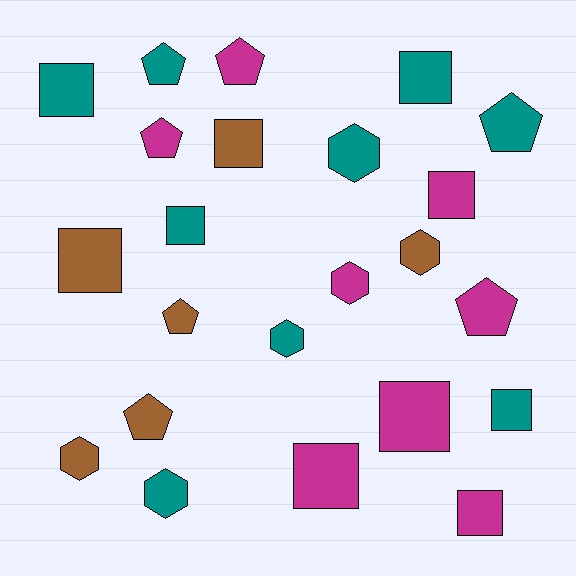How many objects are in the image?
There are 23 objects.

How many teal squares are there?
There are 4 teal squares.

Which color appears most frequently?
Teal, with 9 objects.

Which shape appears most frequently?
Square, with 10 objects.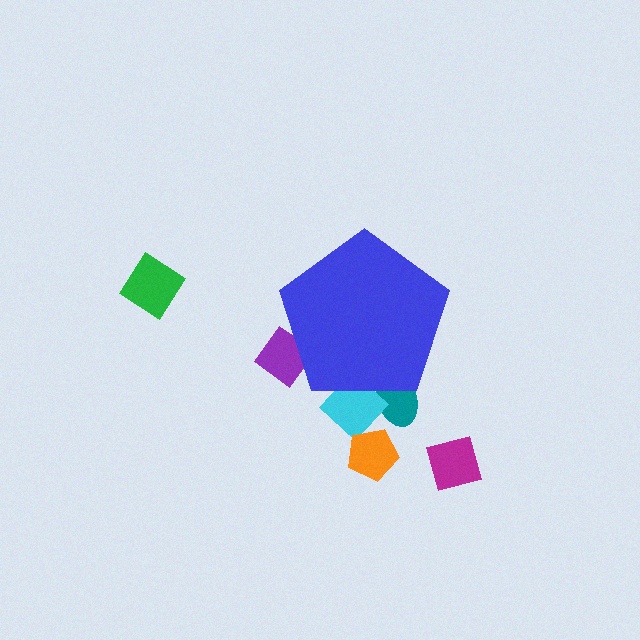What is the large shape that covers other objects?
A blue pentagon.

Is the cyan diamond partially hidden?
Yes, the cyan diamond is partially hidden behind the blue pentagon.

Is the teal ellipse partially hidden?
Yes, the teal ellipse is partially hidden behind the blue pentagon.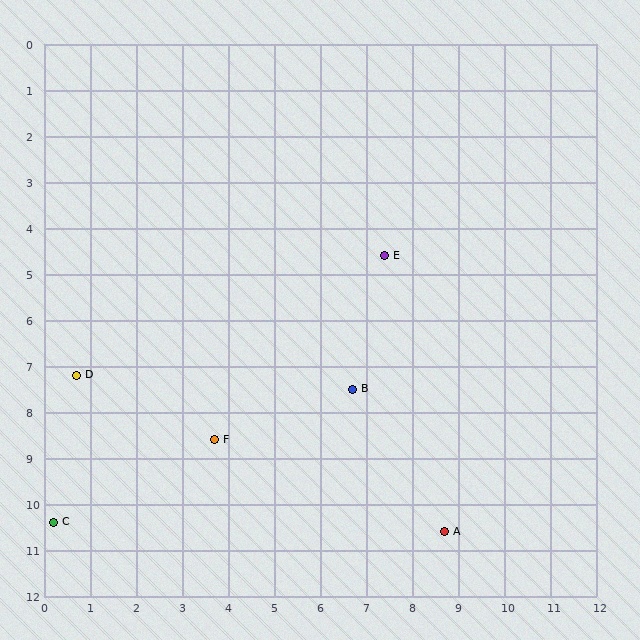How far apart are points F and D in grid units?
Points F and D are about 3.3 grid units apart.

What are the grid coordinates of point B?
Point B is at approximately (6.7, 7.5).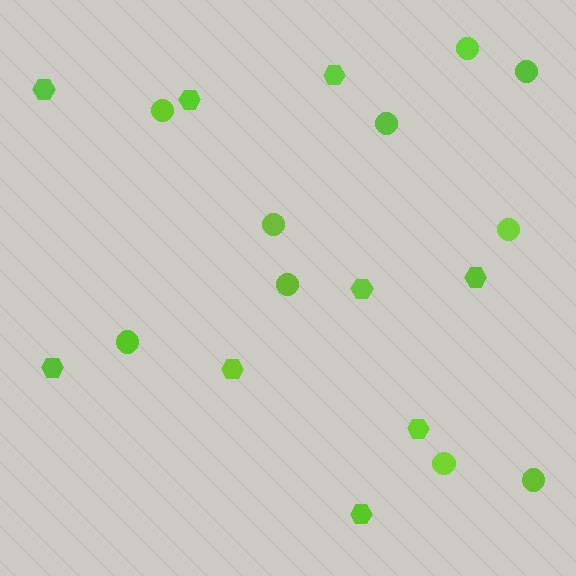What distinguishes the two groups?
There are 2 groups: one group of hexagons (9) and one group of circles (10).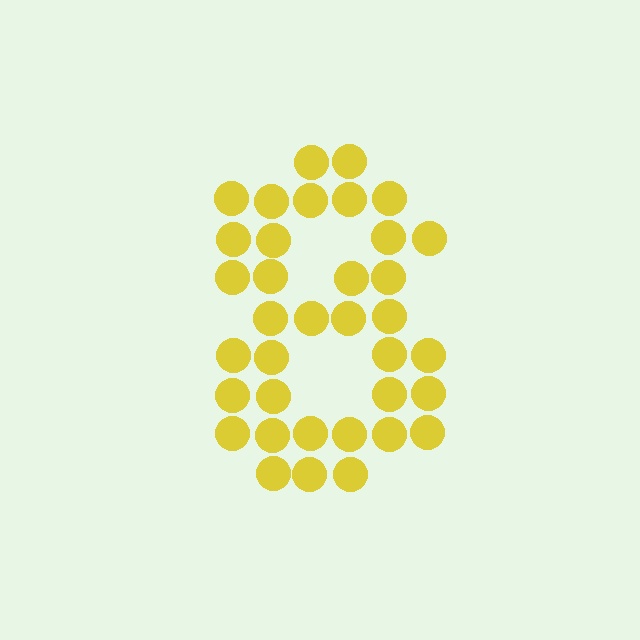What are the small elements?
The small elements are circles.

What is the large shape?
The large shape is the digit 8.